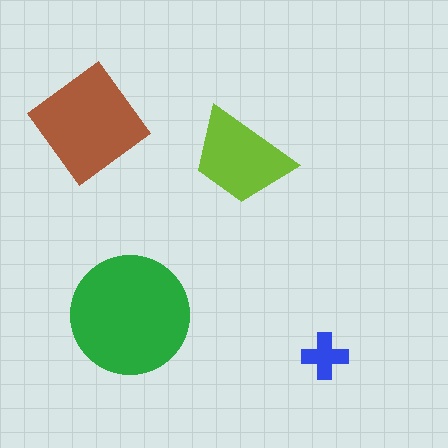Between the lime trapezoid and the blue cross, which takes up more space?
The lime trapezoid.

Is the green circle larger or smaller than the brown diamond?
Larger.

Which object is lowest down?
The blue cross is bottommost.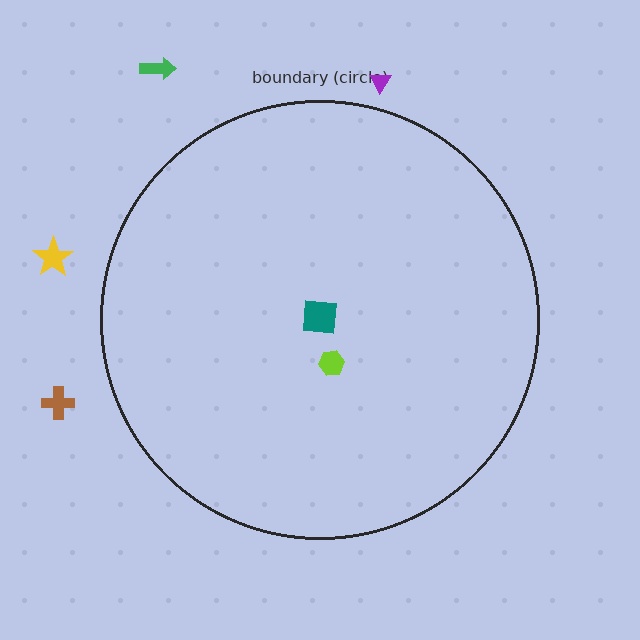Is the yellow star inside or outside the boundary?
Outside.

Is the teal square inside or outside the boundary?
Inside.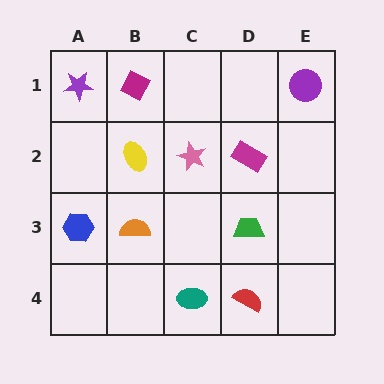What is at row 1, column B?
A magenta diamond.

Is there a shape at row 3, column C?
No, that cell is empty.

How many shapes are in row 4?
2 shapes.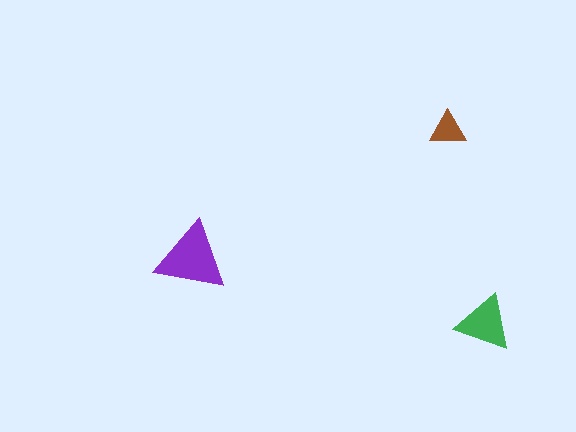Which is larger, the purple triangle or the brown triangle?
The purple one.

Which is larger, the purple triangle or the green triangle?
The purple one.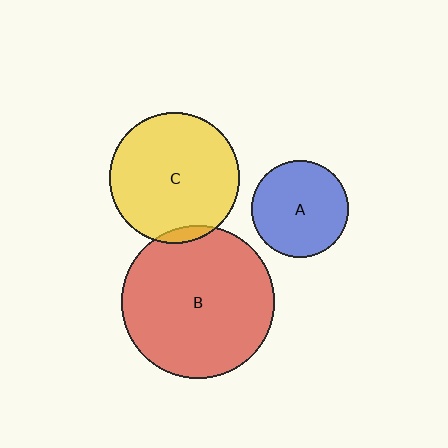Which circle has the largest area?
Circle B (red).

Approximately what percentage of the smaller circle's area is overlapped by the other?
Approximately 5%.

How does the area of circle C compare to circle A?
Approximately 1.8 times.